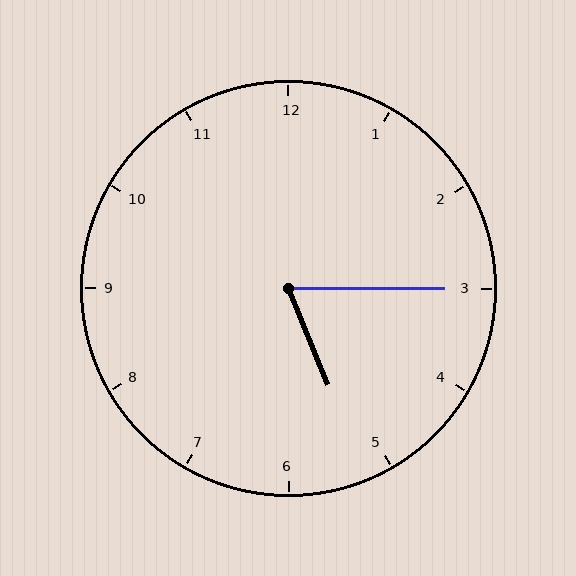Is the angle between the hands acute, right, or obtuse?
It is acute.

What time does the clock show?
5:15.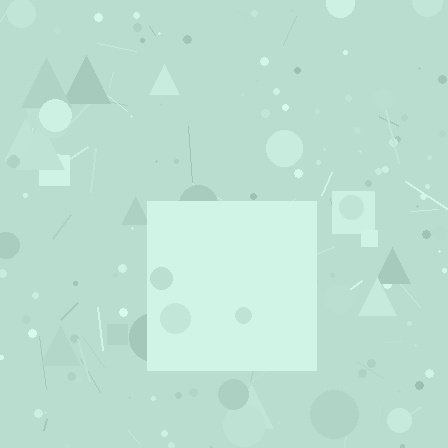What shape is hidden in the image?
A square is hidden in the image.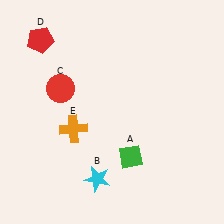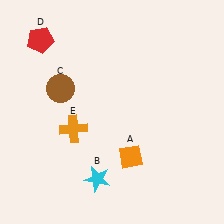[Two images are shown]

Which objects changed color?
A changed from green to orange. C changed from red to brown.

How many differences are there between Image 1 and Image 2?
There are 2 differences between the two images.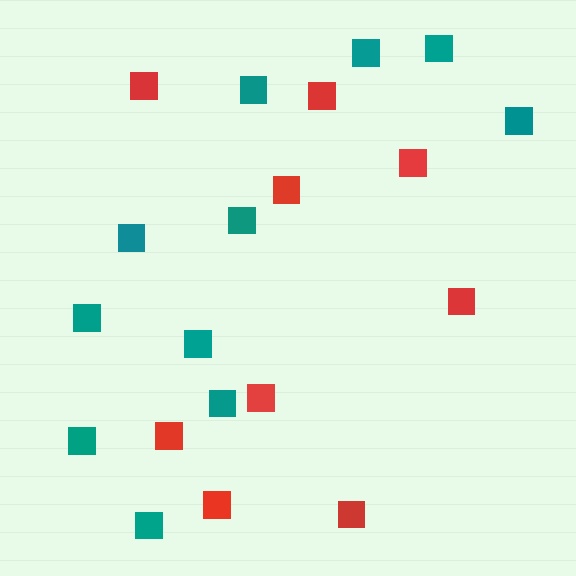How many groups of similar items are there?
There are 2 groups: one group of teal squares (11) and one group of red squares (9).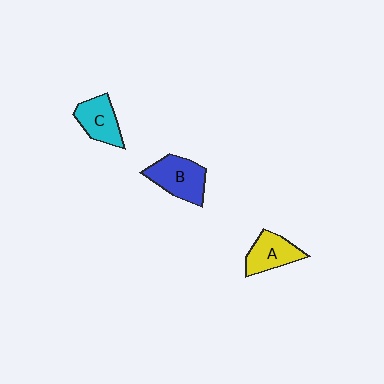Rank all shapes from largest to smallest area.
From largest to smallest: B (blue), A (yellow), C (cyan).